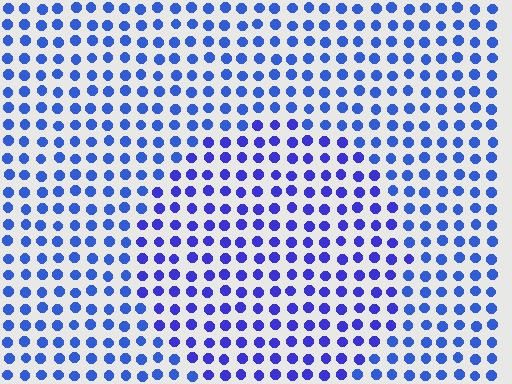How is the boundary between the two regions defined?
The boundary is defined purely by a slight shift in hue (about 19 degrees). Spacing, size, and orientation are identical on both sides.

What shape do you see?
I see a circle.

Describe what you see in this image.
The image is filled with small blue elements in a uniform arrangement. A circle-shaped region is visible where the elements are tinted to a slightly different hue, forming a subtle color boundary.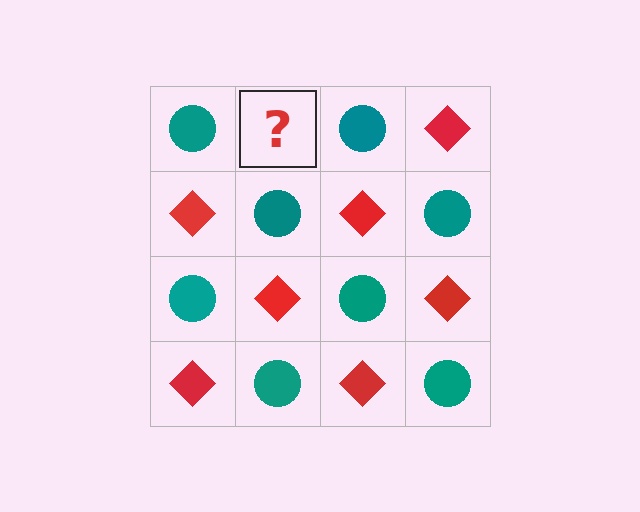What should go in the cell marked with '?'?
The missing cell should contain a red diamond.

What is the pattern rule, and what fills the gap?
The rule is that it alternates teal circle and red diamond in a checkerboard pattern. The gap should be filled with a red diamond.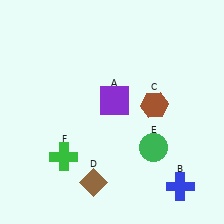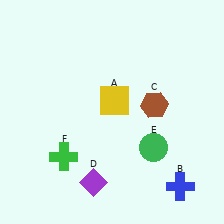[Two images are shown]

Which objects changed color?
A changed from purple to yellow. D changed from brown to purple.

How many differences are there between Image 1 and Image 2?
There are 2 differences between the two images.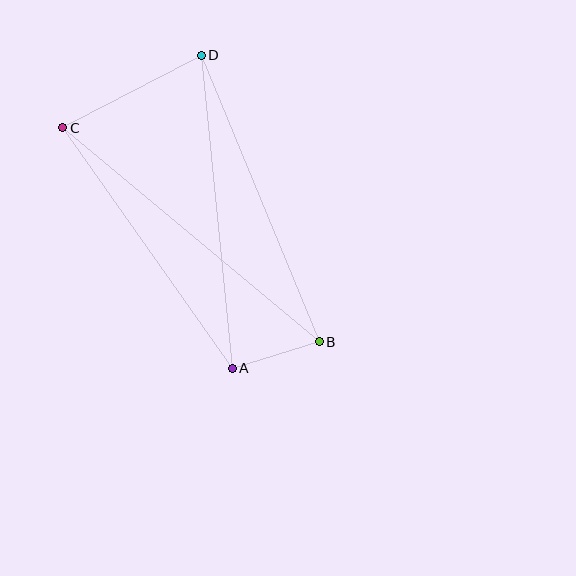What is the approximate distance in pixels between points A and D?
The distance between A and D is approximately 314 pixels.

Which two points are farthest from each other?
Points B and C are farthest from each other.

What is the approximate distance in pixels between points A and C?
The distance between A and C is approximately 294 pixels.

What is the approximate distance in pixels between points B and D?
The distance between B and D is approximately 310 pixels.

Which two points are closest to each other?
Points A and B are closest to each other.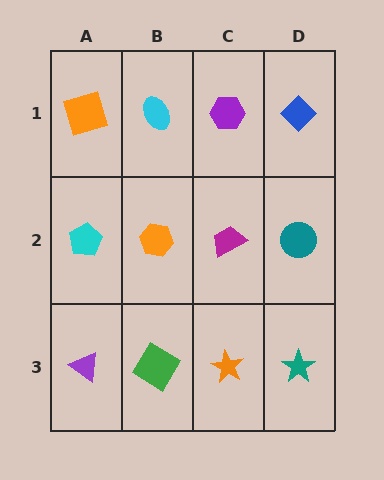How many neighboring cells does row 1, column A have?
2.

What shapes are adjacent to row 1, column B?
An orange hexagon (row 2, column B), an orange square (row 1, column A), a purple hexagon (row 1, column C).